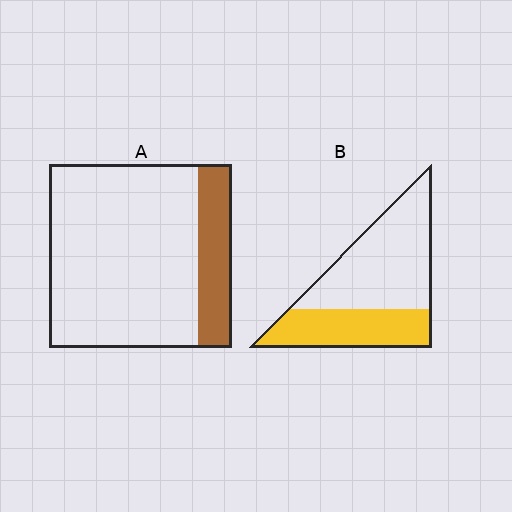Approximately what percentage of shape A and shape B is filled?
A is approximately 20% and B is approximately 40%.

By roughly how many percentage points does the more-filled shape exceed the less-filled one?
By roughly 20 percentage points (B over A).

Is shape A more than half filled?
No.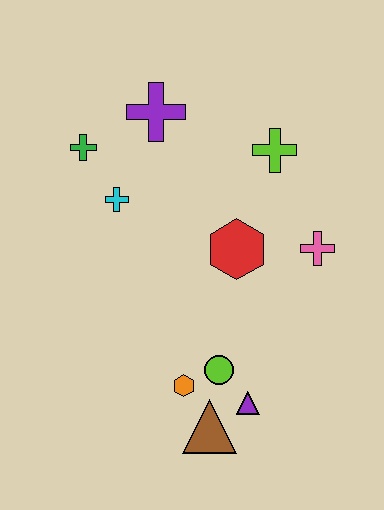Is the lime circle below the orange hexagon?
No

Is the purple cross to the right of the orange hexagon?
No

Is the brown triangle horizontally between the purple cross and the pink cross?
Yes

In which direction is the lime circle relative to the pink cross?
The lime circle is below the pink cross.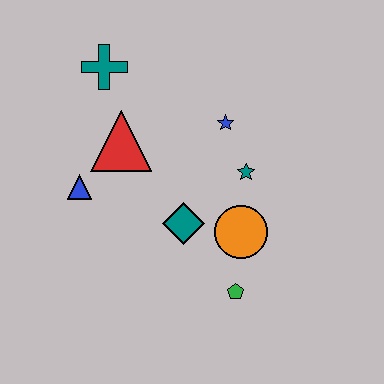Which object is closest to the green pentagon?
The orange circle is closest to the green pentagon.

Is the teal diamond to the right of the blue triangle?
Yes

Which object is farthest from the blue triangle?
The green pentagon is farthest from the blue triangle.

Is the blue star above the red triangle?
Yes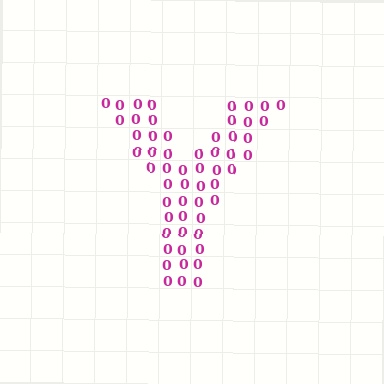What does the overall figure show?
The overall figure shows the letter Y.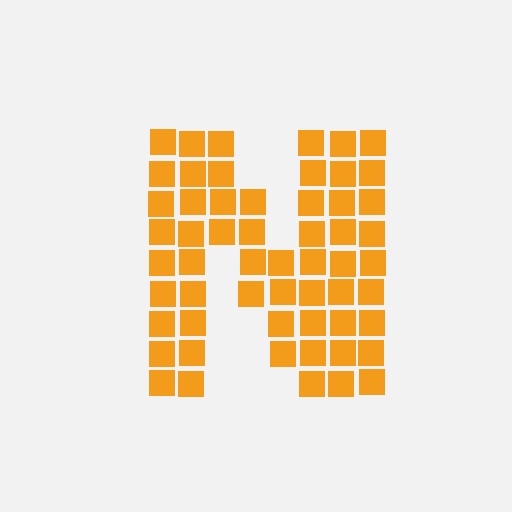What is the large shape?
The large shape is the letter N.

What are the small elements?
The small elements are squares.